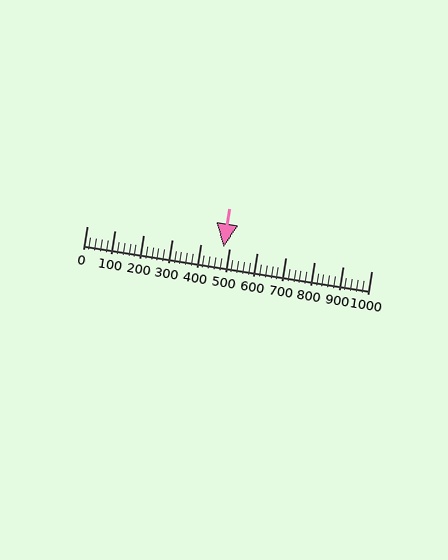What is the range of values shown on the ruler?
The ruler shows values from 0 to 1000.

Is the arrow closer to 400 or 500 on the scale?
The arrow is closer to 500.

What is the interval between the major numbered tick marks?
The major tick marks are spaced 100 units apart.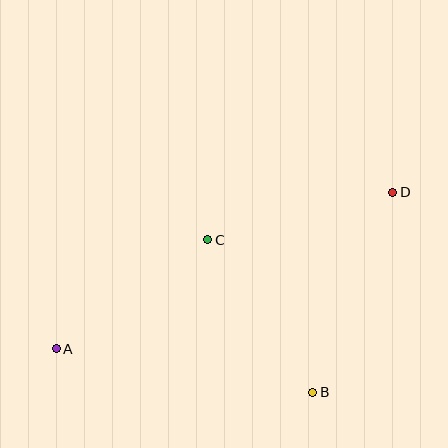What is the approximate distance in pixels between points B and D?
The distance between B and D is approximately 215 pixels.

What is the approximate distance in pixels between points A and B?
The distance between A and B is approximately 260 pixels.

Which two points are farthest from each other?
Points A and D are farthest from each other.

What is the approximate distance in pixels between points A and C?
The distance between A and C is approximately 187 pixels.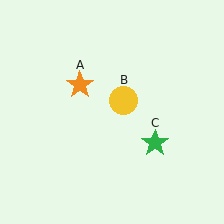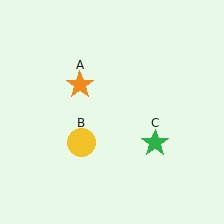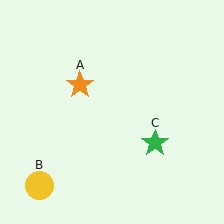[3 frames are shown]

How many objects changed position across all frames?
1 object changed position: yellow circle (object B).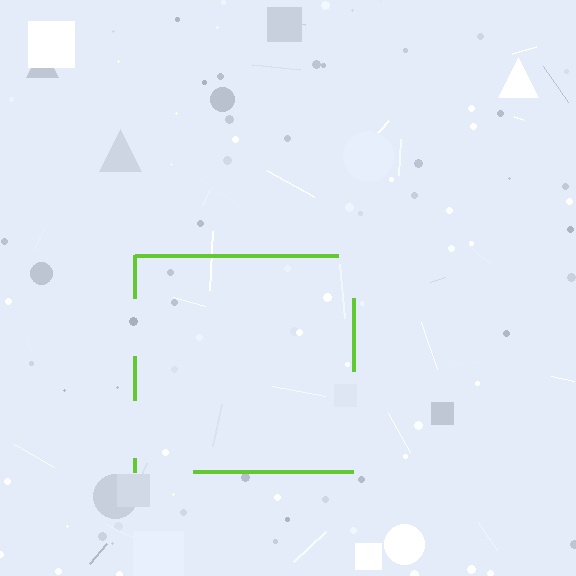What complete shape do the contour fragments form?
The contour fragments form a square.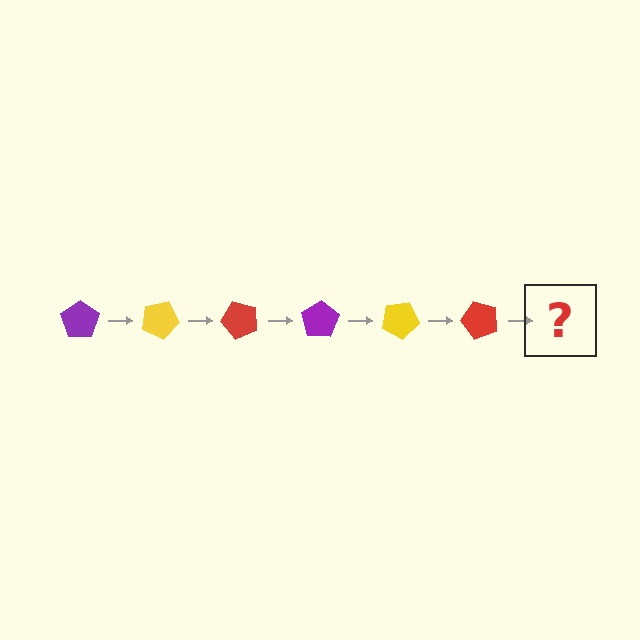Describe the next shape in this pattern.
It should be a purple pentagon, rotated 150 degrees from the start.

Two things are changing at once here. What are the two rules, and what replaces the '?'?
The two rules are that it rotates 25 degrees each step and the color cycles through purple, yellow, and red. The '?' should be a purple pentagon, rotated 150 degrees from the start.